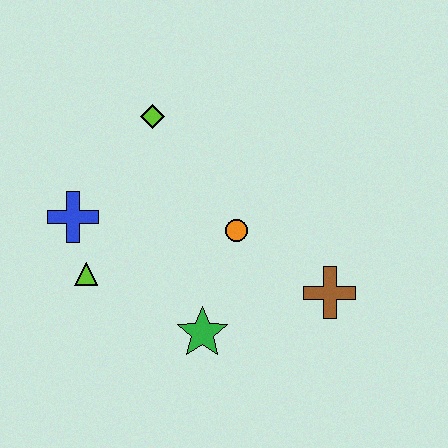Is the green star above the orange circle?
No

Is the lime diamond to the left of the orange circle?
Yes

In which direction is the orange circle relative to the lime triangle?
The orange circle is to the right of the lime triangle.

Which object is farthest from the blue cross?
The brown cross is farthest from the blue cross.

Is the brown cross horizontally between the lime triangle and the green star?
No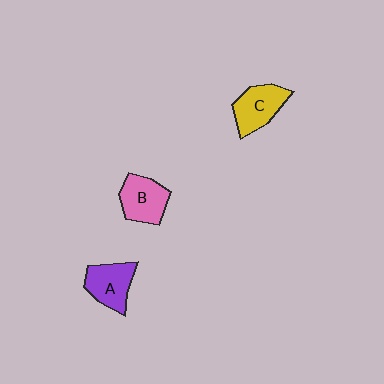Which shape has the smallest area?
Shape A (purple).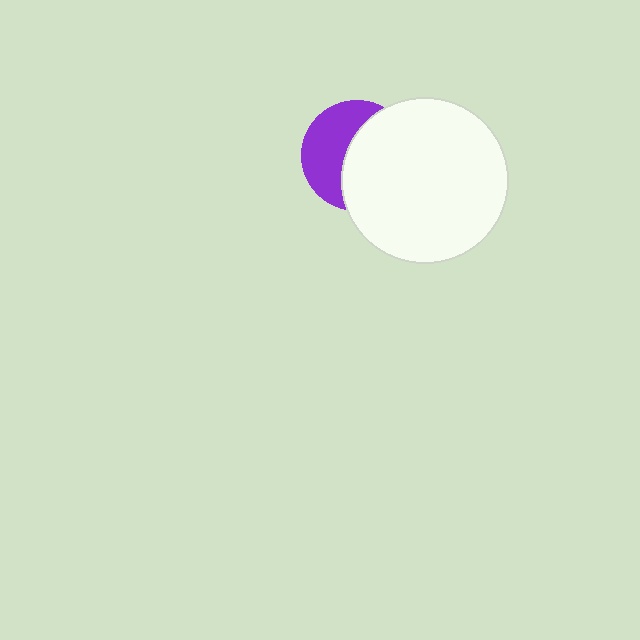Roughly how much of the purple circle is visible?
A small part of it is visible (roughly 45%).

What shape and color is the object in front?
The object in front is a white circle.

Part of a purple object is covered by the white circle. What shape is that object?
It is a circle.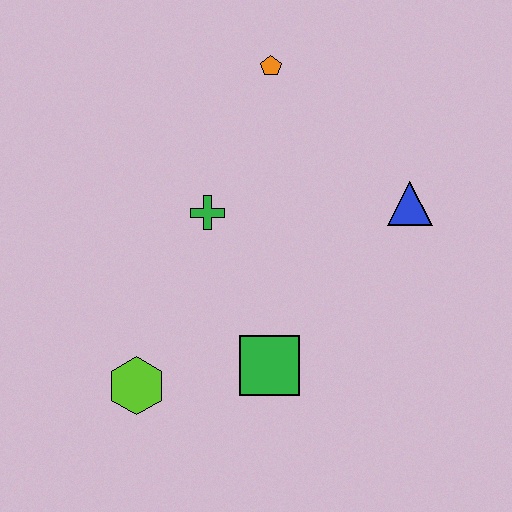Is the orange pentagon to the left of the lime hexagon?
No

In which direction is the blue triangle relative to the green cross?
The blue triangle is to the right of the green cross.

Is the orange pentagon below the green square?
No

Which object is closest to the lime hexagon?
The green square is closest to the lime hexagon.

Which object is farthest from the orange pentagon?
The lime hexagon is farthest from the orange pentagon.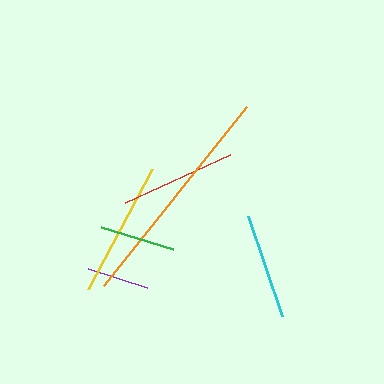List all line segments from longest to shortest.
From longest to shortest: orange, yellow, red, cyan, green, purple.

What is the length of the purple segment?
The purple segment is approximately 62 pixels long.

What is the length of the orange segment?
The orange segment is approximately 229 pixels long.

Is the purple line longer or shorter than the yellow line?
The yellow line is longer than the purple line.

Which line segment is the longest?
The orange line is the longest at approximately 229 pixels.